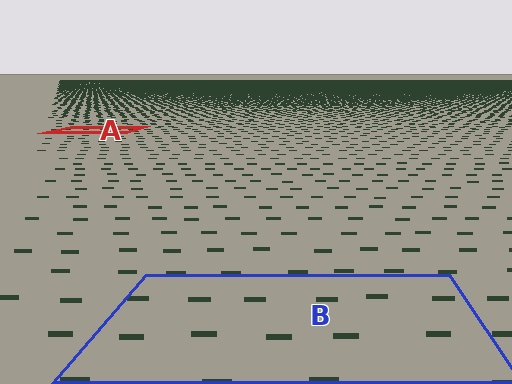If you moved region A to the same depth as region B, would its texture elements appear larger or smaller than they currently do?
They would appear larger. At a closer depth, the same texture elements are projected at a bigger on-screen size.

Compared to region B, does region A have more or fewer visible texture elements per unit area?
Region A has more texture elements per unit area — they are packed more densely because it is farther away.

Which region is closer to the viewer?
Region B is closer. The texture elements there are larger and more spread out.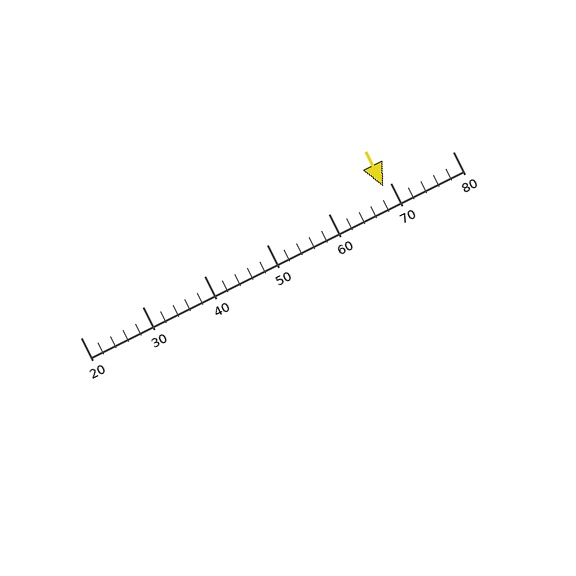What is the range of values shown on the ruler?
The ruler shows values from 20 to 80.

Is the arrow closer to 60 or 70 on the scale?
The arrow is closer to 70.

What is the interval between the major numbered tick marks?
The major tick marks are spaced 10 units apart.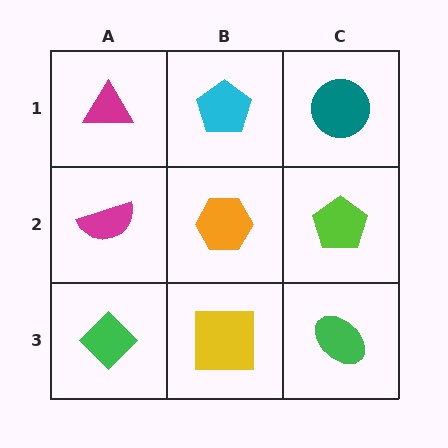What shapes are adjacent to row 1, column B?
An orange hexagon (row 2, column B), a magenta triangle (row 1, column A), a teal circle (row 1, column C).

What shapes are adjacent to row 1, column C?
A lime pentagon (row 2, column C), a cyan pentagon (row 1, column B).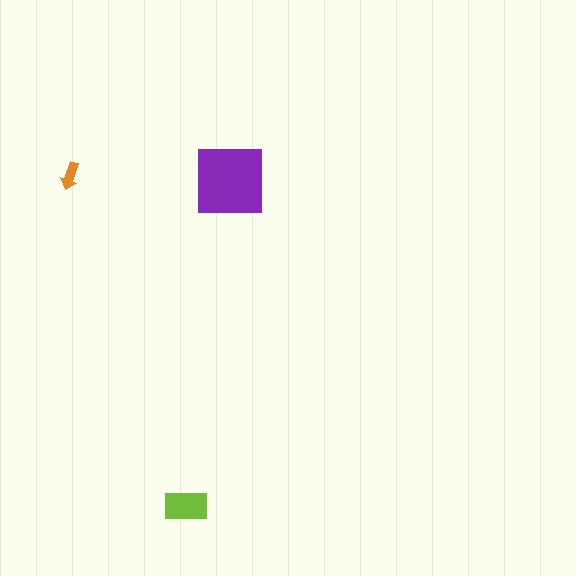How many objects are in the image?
There are 3 objects in the image.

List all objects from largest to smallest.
The purple square, the lime rectangle, the orange arrow.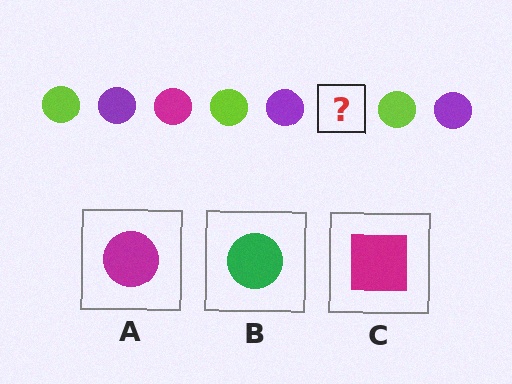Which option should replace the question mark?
Option A.